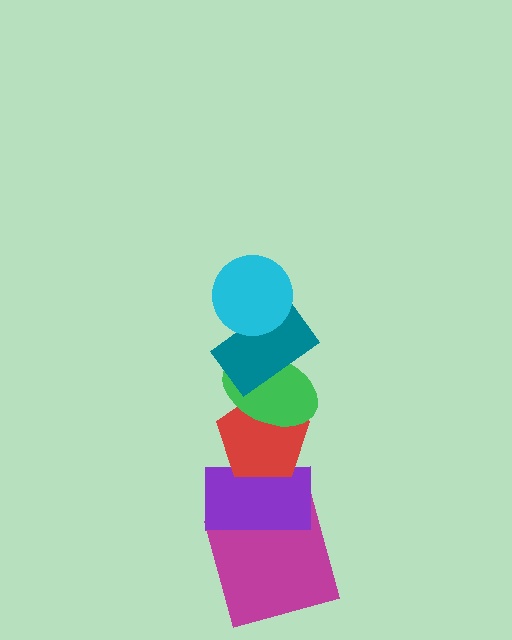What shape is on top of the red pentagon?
The green ellipse is on top of the red pentagon.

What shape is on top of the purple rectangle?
The red pentagon is on top of the purple rectangle.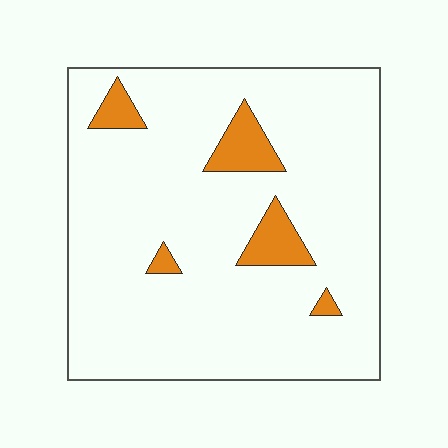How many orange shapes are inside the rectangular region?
5.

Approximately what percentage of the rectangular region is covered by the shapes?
Approximately 10%.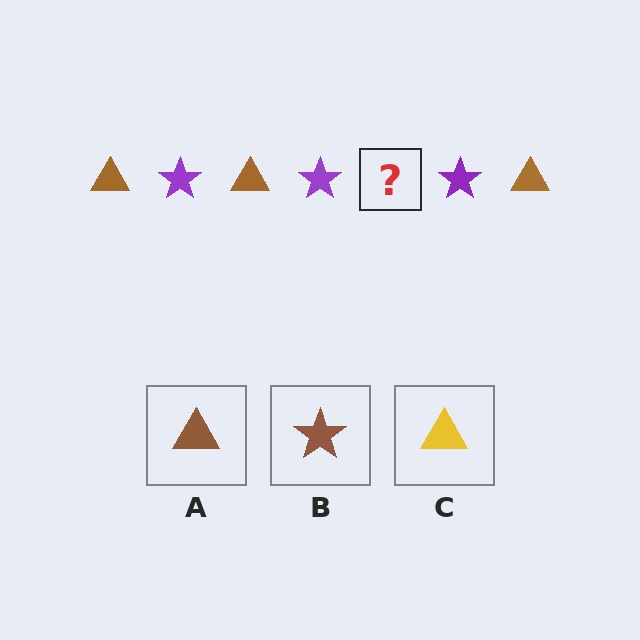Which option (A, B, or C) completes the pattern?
A.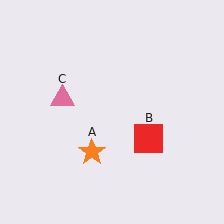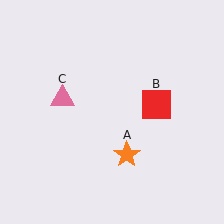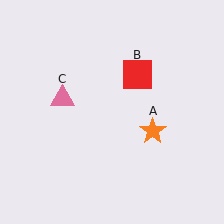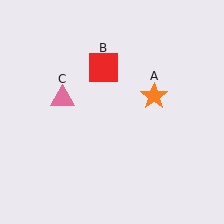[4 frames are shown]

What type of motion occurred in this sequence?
The orange star (object A), red square (object B) rotated counterclockwise around the center of the scene.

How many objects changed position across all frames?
2 objects changed position: orange star (object A), red square (object B).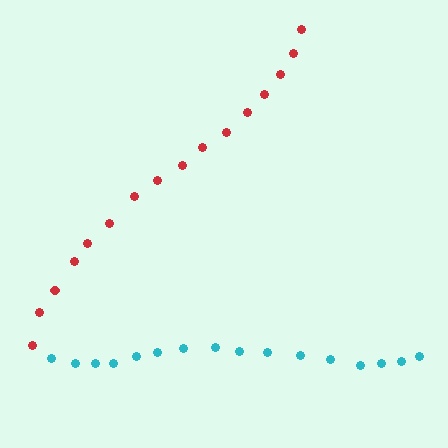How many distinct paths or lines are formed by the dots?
There are 2 distinct paths.